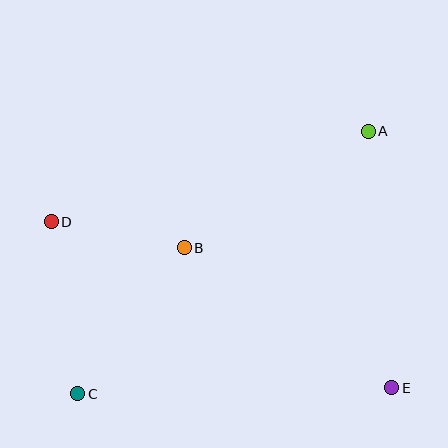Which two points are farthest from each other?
Points A and C are farthest from each other.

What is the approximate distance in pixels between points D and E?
The distance between D and E is approximately 379 pixels.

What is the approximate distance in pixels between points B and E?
The distance between B and E is approximately 250 pixels.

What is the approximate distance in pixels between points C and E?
The distance between C and E is approximately 314 pixels.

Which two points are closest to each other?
Points B and D are closest to each other.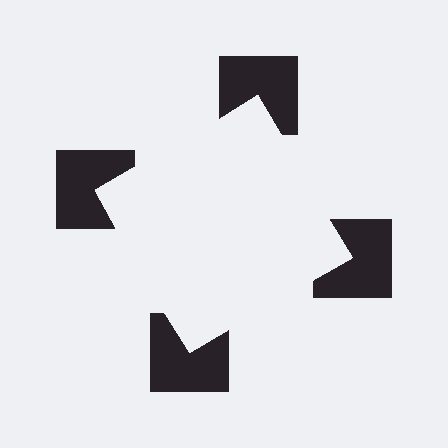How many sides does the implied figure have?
4 sides.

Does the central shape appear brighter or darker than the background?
It typically appears slightly brighter than the background, even though no actual brightness change is drawn.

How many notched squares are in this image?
There are 4 — one at each vertex of the illusory square.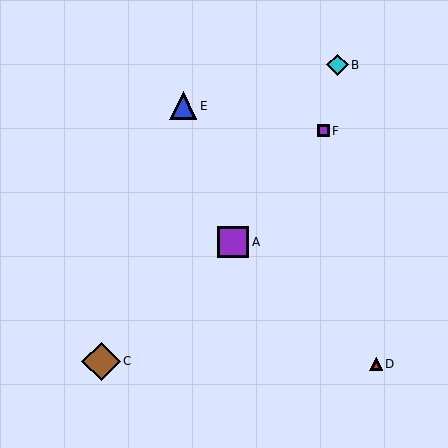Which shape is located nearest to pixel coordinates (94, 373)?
The brown diamond (labeled C) at (101, 361) is nearest to that location.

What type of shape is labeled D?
Shape D is a red triangle.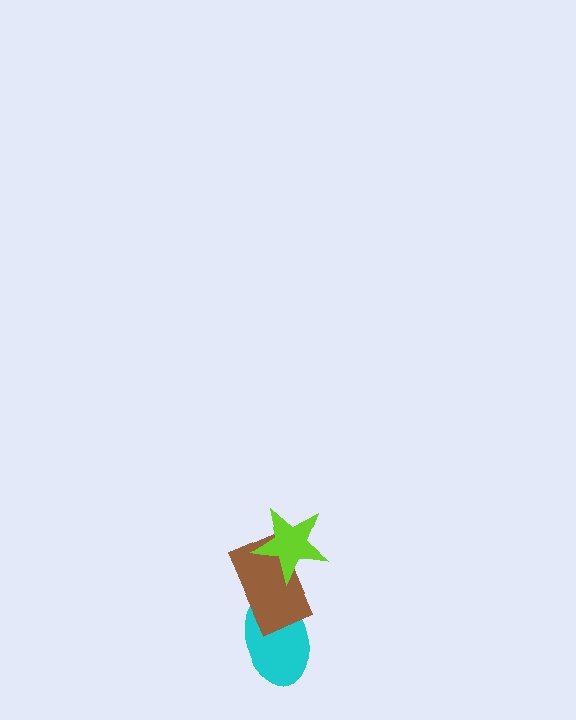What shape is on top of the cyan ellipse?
The brown rectangle is on top of the cyan ellipse.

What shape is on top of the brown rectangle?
The lime star is on top of the brown rectangle.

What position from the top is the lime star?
The lime star is 1st from the top.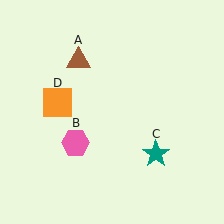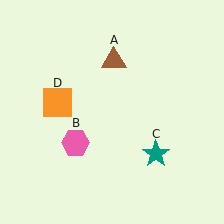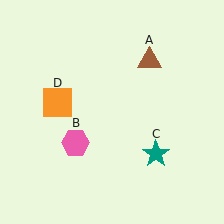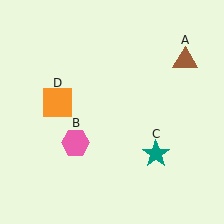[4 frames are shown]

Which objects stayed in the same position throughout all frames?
Pink hexagon (object B) and teal star (object C) and orange square (object D) remained stationary.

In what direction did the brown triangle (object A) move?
The brown triangle (object A) moved right.